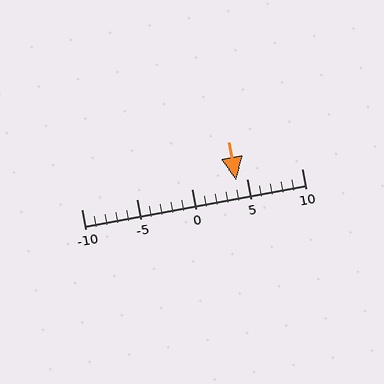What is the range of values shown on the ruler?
The ruler shows values from -10 to 10.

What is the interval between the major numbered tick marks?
The major tick marks are spaced 5 units apart.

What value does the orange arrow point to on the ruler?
The orange arrow points to approximately 4.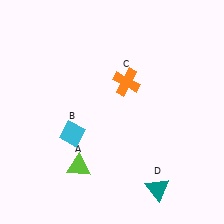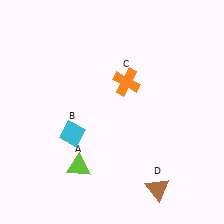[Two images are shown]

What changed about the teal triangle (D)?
In Image 1, D is teal. In Image 2, it changed to brown.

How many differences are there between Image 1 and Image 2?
There is 1 difference between the two images.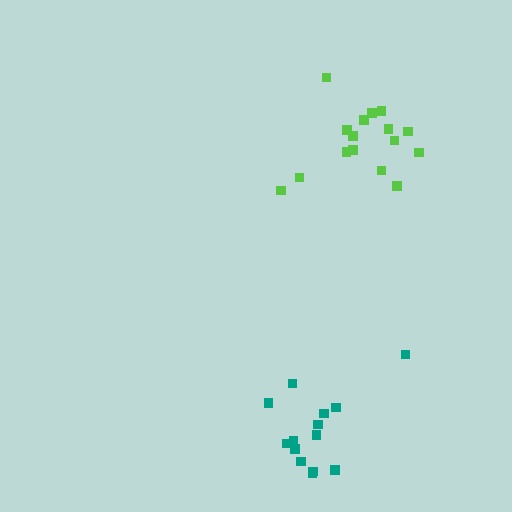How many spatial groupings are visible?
There are 2 spatial groupings.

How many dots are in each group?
Group 1: 16 dots, Group 2: 14 dots (30 total).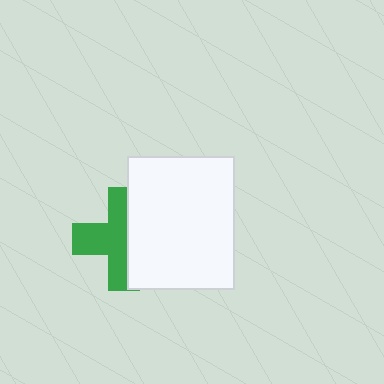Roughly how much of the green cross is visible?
About half of it is visible (roughly 58%).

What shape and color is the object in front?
The object in front is a white rectangle.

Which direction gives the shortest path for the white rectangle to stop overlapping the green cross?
Moving right gives the shortest separation.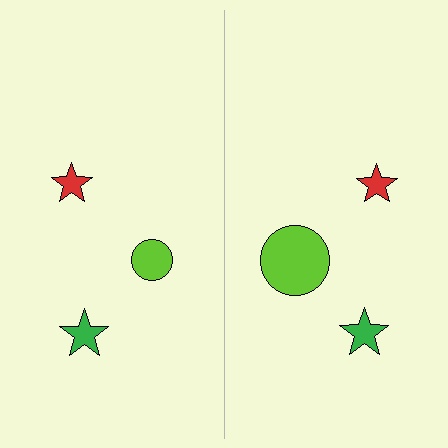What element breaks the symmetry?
The lime circle on the right side has a different size than its mirror counterpart.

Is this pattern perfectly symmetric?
No, the pattern is not perfectly symmetric. The lime circle on the right side has a different size than its mirror counterpart.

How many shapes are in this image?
There are 6 shapes in this image.